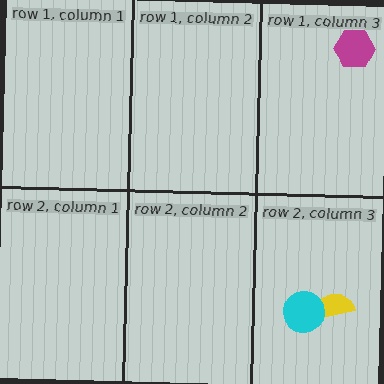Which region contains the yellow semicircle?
The row 2, column 3 region.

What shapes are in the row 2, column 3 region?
The yellow semicircle, the cyan circle.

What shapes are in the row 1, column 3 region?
The magenta hexagon.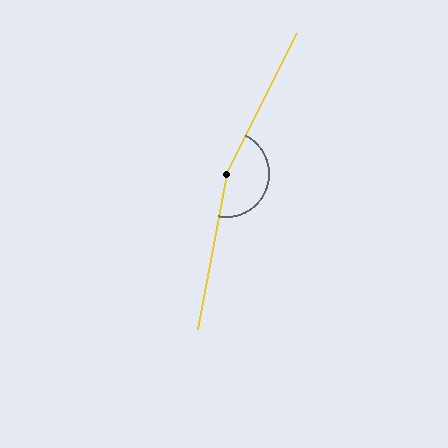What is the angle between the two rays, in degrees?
Approximately 164 degrees.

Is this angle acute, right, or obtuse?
It is obtuse.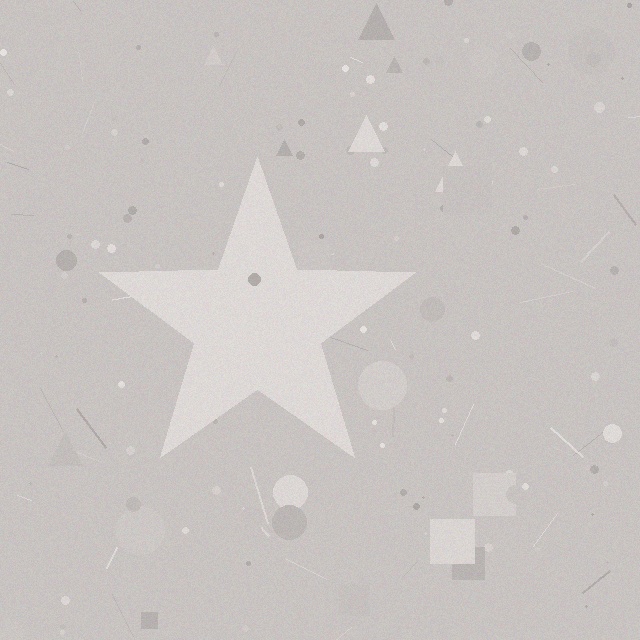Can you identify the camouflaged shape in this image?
The camouflaged shape is a star.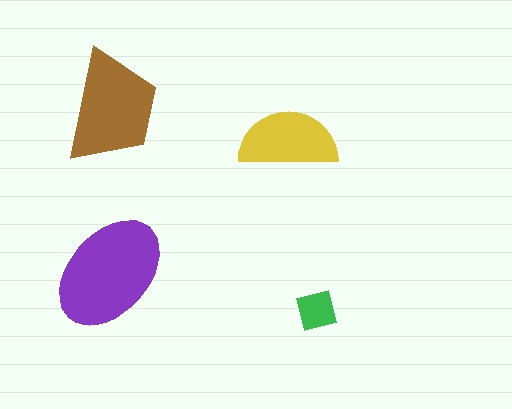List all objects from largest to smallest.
The purple ellipse, the brown trapezoid, the yellow semicircle, the green square.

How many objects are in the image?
There are 4 objects in the image.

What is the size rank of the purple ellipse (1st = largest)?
1st.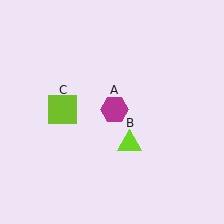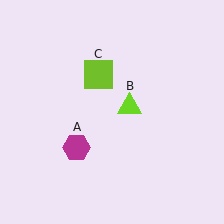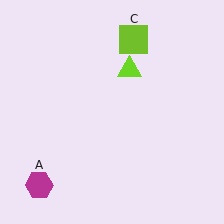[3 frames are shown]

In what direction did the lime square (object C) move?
The lime square (object C) moved up and to the right.